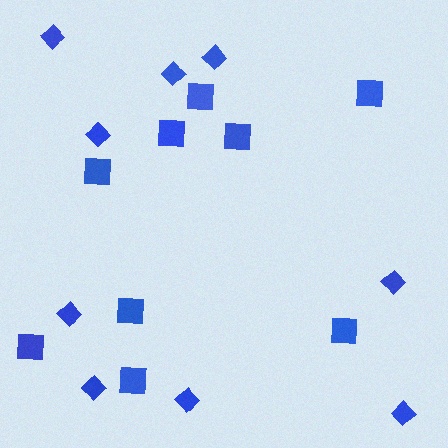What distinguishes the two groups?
There are 2 groups: one group of diamonds (9) and one group of squares (9).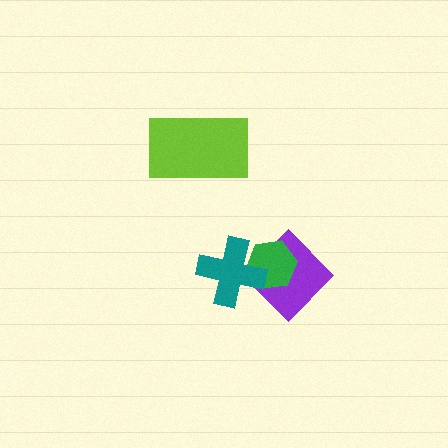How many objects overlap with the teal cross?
2 objects overlap with the teal cross.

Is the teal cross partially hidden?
No, no other shape covers it.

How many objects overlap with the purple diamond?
2 objects overlap with the purple diamond.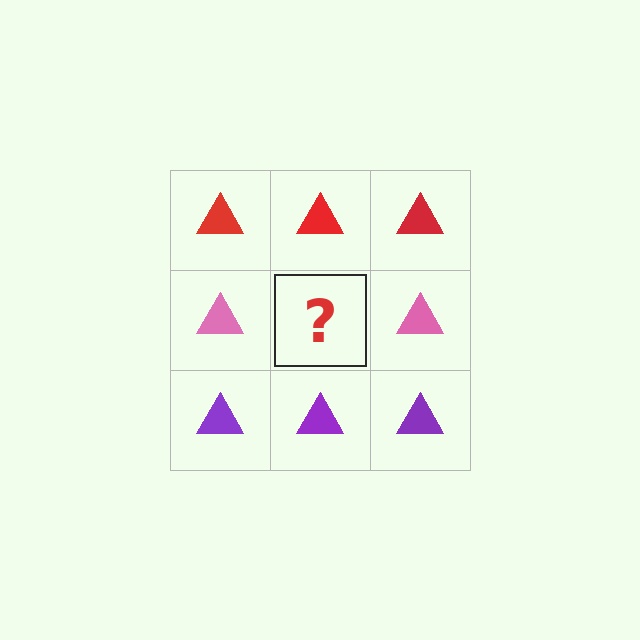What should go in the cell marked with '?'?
The missing cell should contain a pink triangle.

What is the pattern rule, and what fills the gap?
The rule is that each row has a consistent color. The gap should be filled with a pink triangle.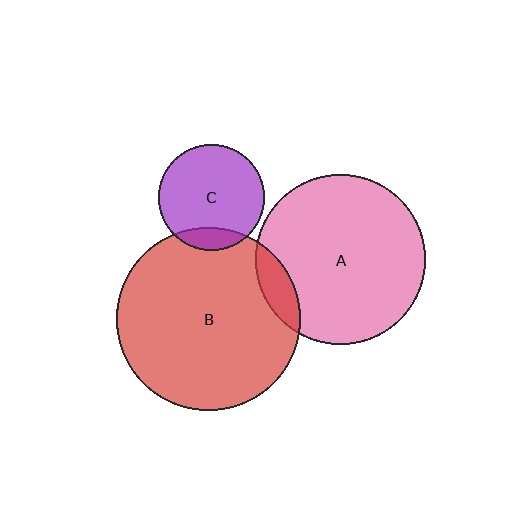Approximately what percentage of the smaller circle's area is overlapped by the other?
Approximately 10%.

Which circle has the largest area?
Circle B (red).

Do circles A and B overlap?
Yes.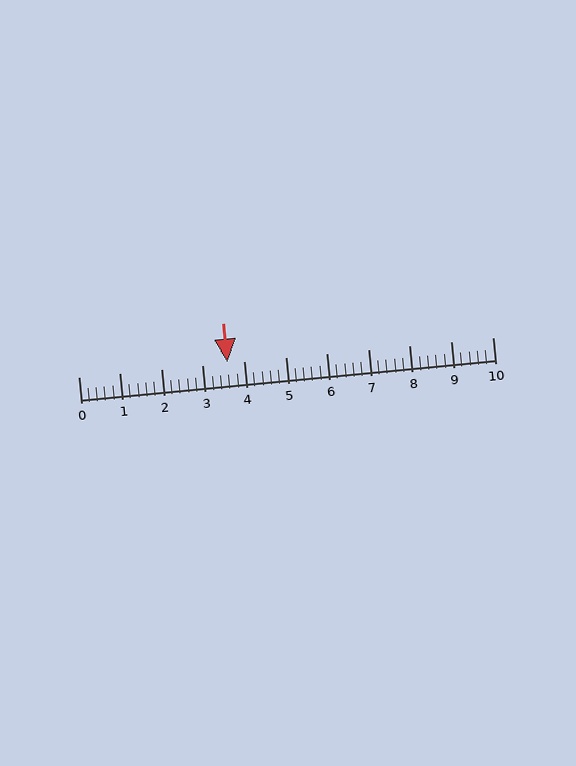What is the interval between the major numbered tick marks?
The major tick marks are spaced 1 units apart.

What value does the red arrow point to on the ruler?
The red arrow points to approximately 3.6.